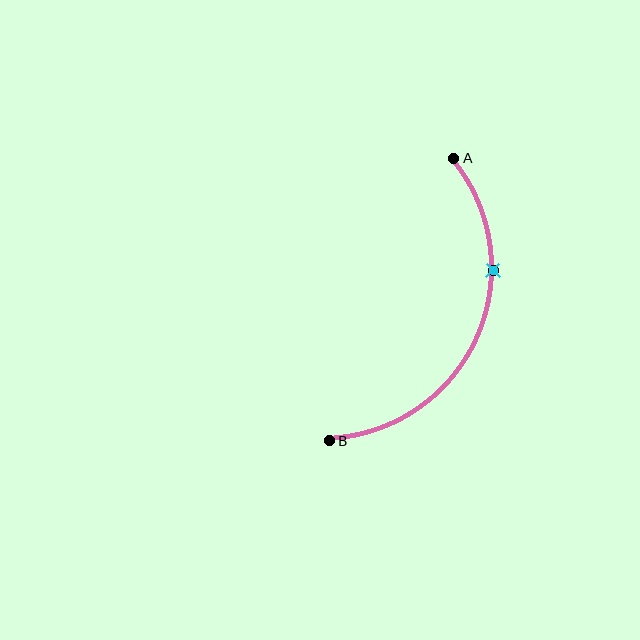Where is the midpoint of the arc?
The arc midpoint is the point on the curve farthest from the straight line joining A and B. It sits to the right of that line.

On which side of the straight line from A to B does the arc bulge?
The arc bulges to the right of the straight line connecting A and B.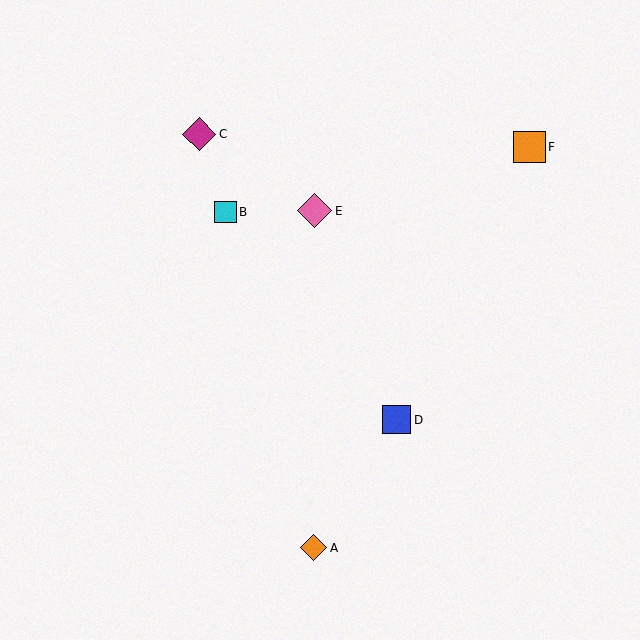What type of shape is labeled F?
Shape F is an orange square.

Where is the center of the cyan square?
The center of the cyan square is at (225, 212).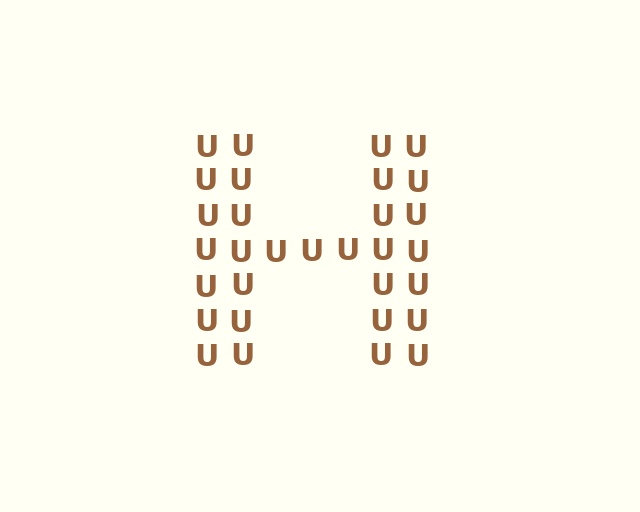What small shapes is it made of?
It is made of small letter U's.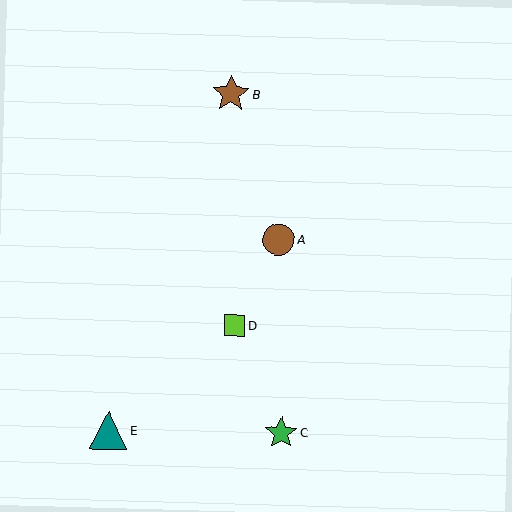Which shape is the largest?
The teal triangle (labeled E) is the largest.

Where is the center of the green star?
The center of the green star is at (281, 433).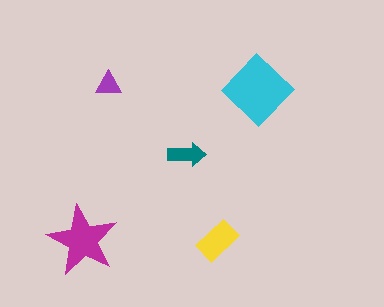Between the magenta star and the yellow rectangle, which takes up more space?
The magenta star.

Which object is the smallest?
The purple triangle.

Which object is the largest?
The cyan diamond.